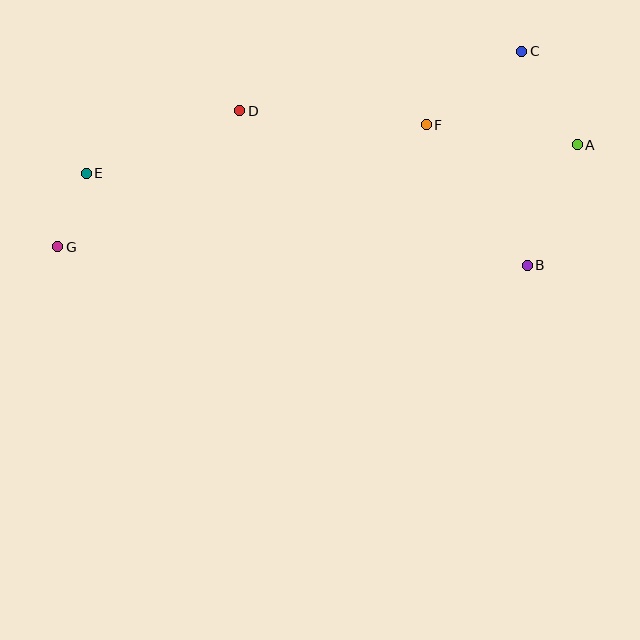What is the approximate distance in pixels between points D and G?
The distance between D and G is approximately 227 pixels.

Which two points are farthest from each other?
Points A and G are farthest from each other.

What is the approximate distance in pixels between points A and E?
The distance between A and E is approximately 492 pixels.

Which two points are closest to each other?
Points E and G are closest to each other.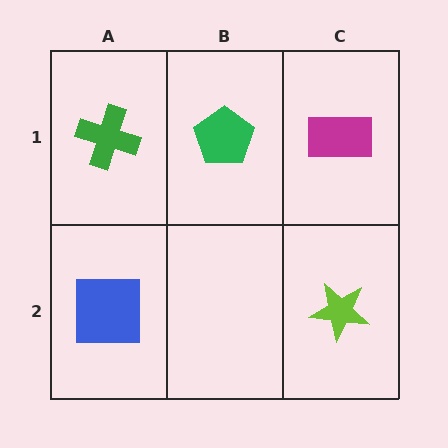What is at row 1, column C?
A magenta rectangle.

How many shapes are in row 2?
2 shapes.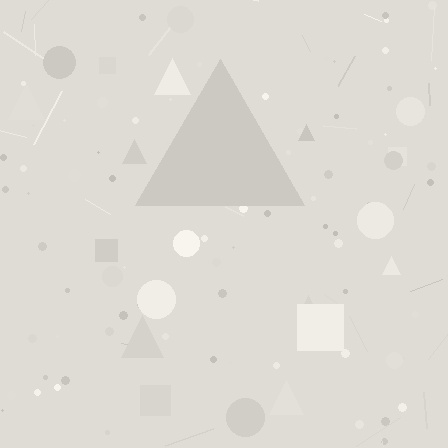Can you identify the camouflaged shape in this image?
The camouflaged shape is a triangle.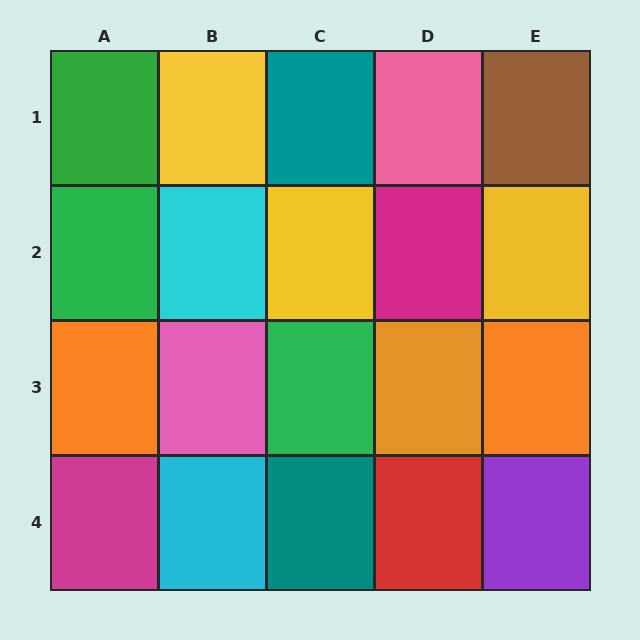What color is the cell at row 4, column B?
Cyan.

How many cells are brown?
1 cell is brown.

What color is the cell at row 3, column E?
Orange.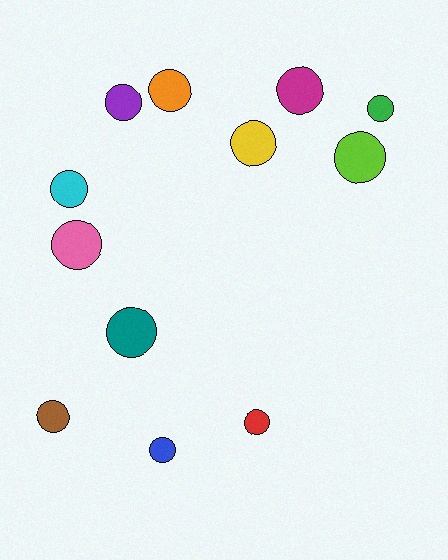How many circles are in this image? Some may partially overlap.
There are 12 circles.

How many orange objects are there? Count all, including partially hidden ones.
There is 1 orange object.